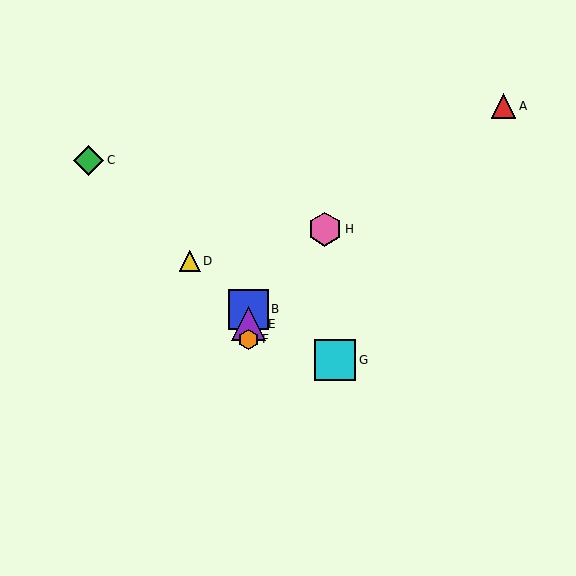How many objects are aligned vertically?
3 objects (B, E, F) are aligned vertically.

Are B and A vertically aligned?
No, B is at x≈248 and A is at x≈504.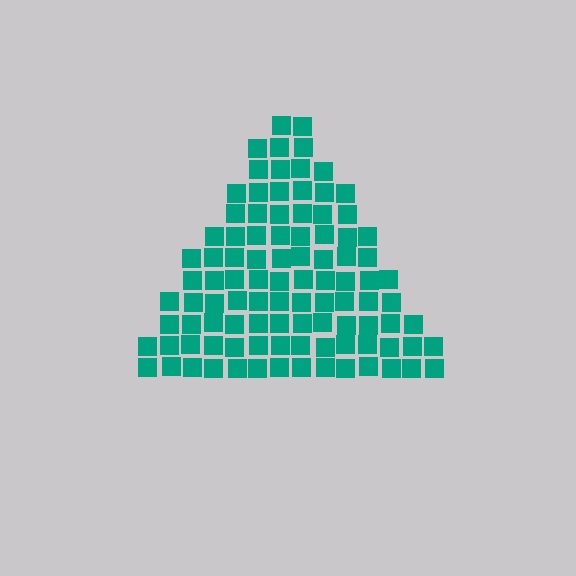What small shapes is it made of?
It is made of small squares.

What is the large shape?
The large shape is a triangle.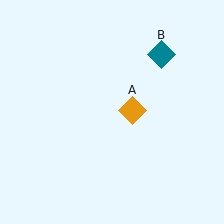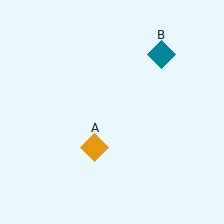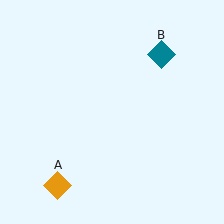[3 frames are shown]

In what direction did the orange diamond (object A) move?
The orange diamond (object A) moved down and to the left.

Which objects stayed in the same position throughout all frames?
Teal diamond (object B) remained stationary.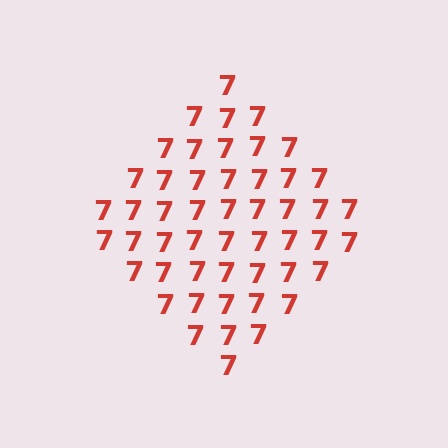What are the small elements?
The small elements are digit 7's.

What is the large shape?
The large shape is a diamond.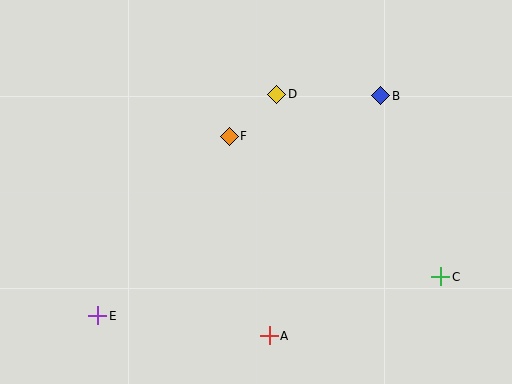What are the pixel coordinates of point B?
Point B is at (381, 96).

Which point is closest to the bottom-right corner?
Point C is closest to the bottom-right corner.